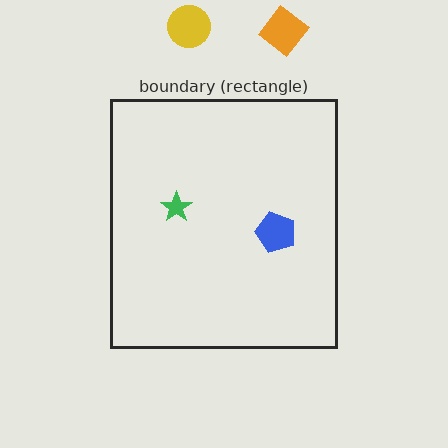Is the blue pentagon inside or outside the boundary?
Inside.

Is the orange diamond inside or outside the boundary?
Outside.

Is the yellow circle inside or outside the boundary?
Outside.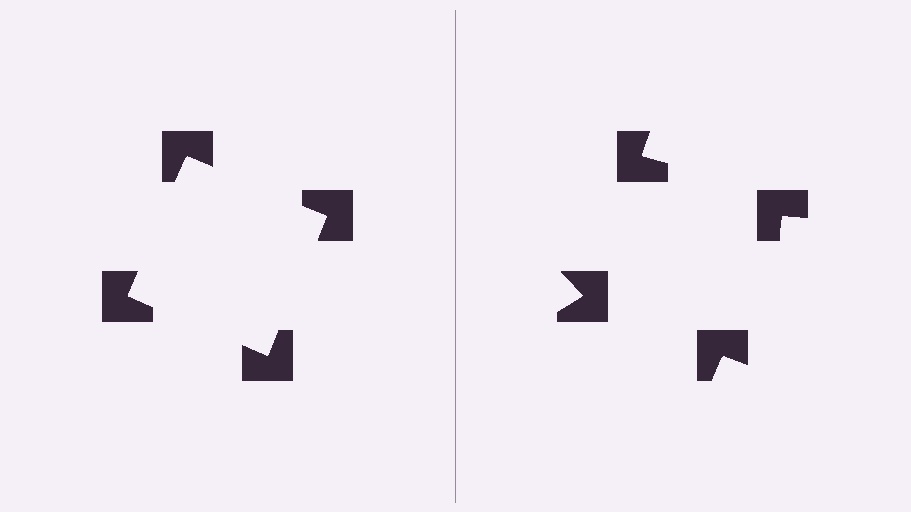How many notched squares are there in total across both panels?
8 — 4 on each side.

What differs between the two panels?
The notched squares are positioned identically on both sides; only the wedge orientations differ. On the left they align to a square; on the right they are misaligned.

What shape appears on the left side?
An illusory square.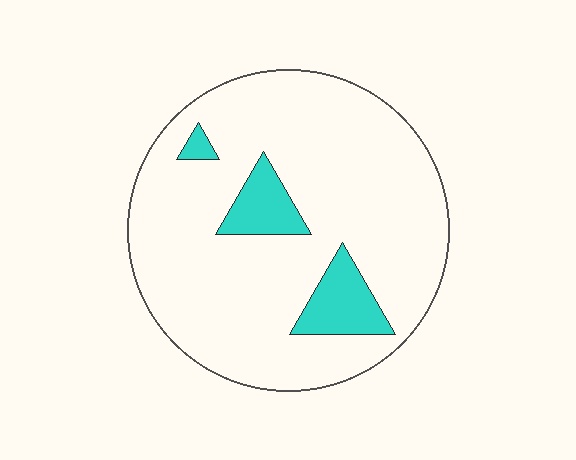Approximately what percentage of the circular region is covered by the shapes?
Approximately 10%.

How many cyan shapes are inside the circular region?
3.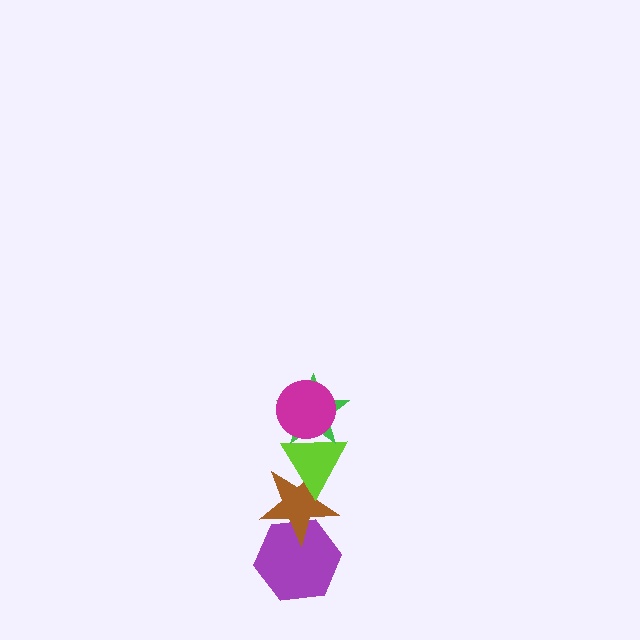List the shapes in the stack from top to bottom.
From top to bottom: the magenta circle, the green star, the lime triangle, the brown star, the purple hexagon.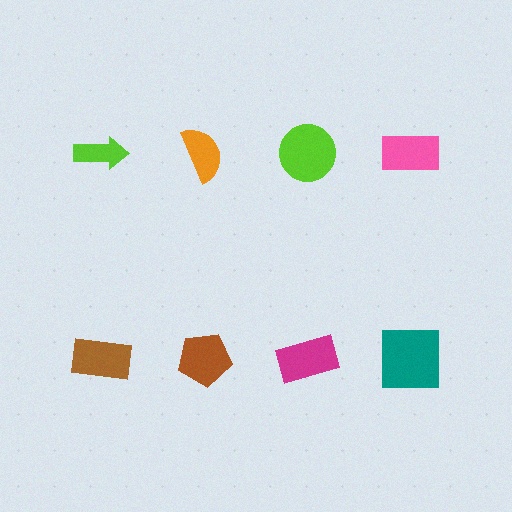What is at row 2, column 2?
A brown pentagon.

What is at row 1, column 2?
An orange semicircle.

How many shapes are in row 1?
4 shapes.